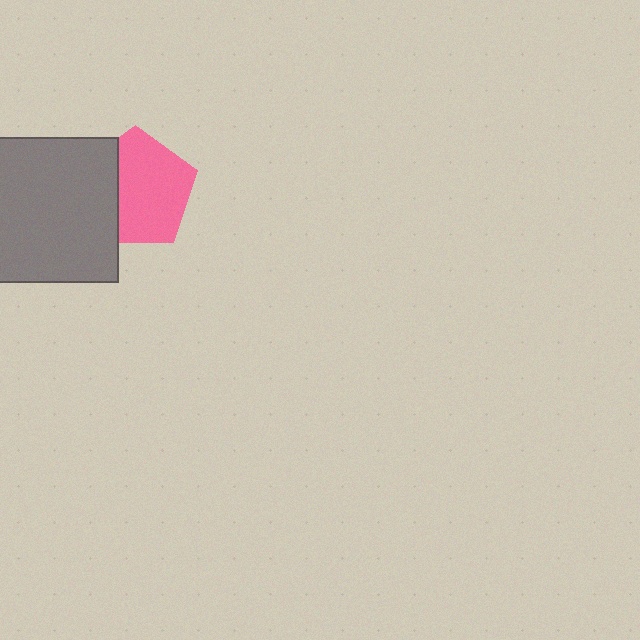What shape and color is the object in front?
The object in front is a gray square.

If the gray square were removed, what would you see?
You would see the complete pink pentagon.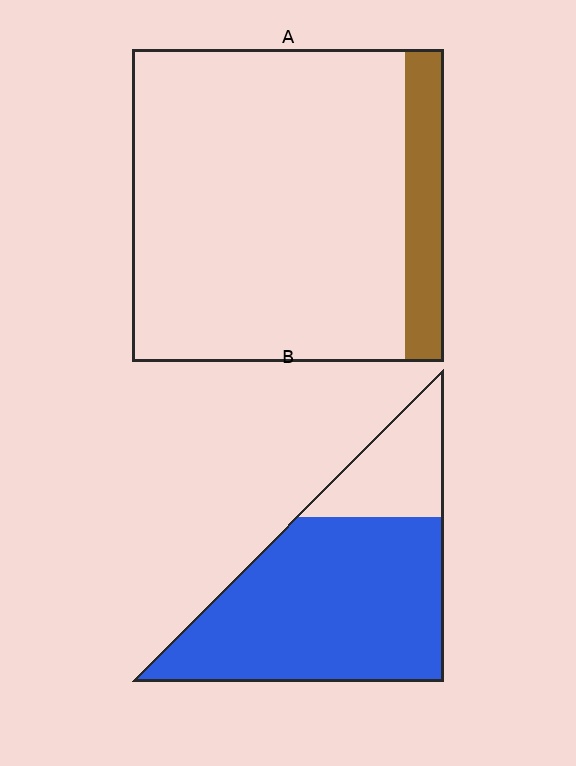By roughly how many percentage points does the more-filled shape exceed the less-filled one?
By roughly 65 percentage points (B over A).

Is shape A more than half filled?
No.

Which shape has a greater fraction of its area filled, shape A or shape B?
Shape B.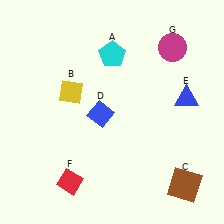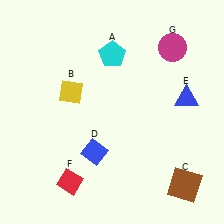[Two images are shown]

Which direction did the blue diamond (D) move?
The blue diamond (D) moved down.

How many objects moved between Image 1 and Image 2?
1 object moved between the two images.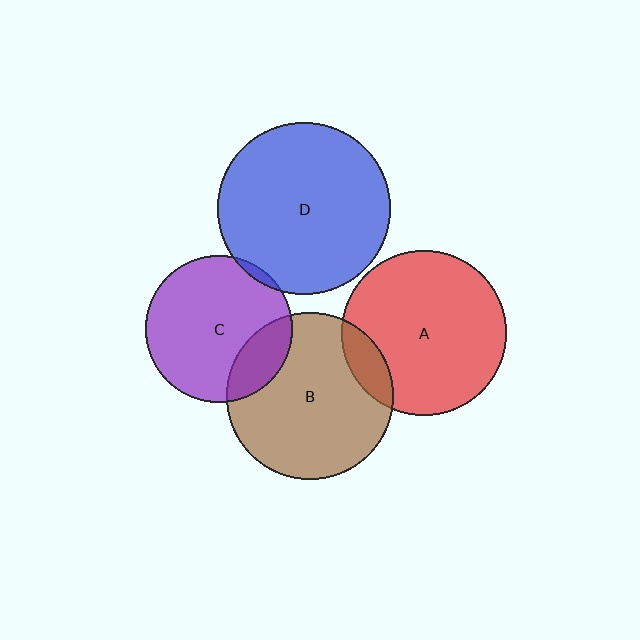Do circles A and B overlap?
Yes.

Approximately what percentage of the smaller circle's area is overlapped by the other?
Approximately 10%.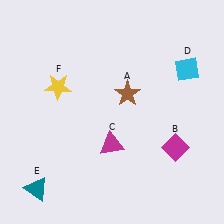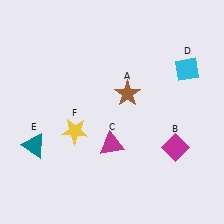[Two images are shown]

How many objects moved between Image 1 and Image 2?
2 objects moved between the two images.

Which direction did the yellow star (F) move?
The yellow star (F) moved down.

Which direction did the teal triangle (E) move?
The teal triangle (E) moved up.